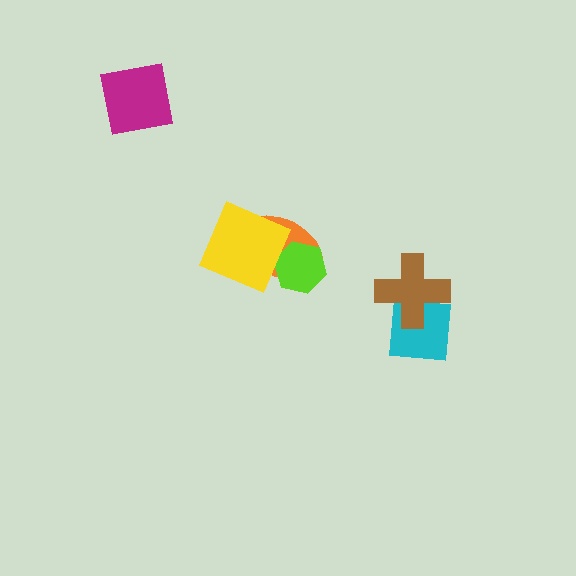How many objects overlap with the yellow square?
1 object overlaps with the yellow square.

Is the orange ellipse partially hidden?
Yes, it is partially covered by another shape.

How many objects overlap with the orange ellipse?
2 objects overlap with the orange ellipse.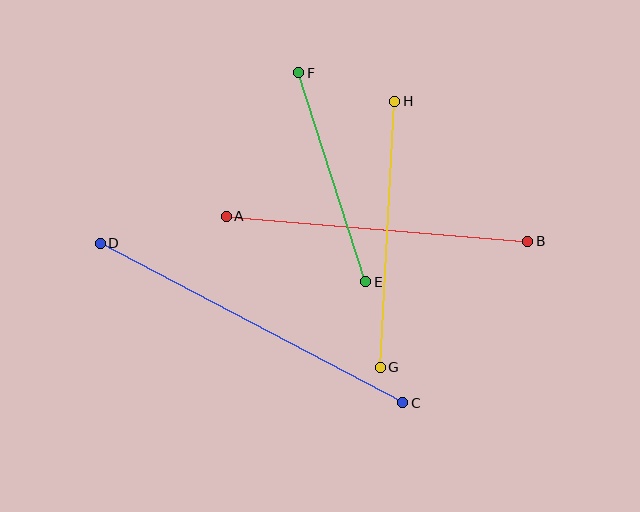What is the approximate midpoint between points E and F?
The midpoint is at approximately (332, 177) pixels.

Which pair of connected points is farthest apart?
Points C and D are farthest apart.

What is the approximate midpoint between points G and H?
The midpoint is at approximately (388, 234) pixels.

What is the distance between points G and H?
The distance is approximately 266 pixels.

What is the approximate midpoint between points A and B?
The midpoint is at approximately (377, 229) pixels.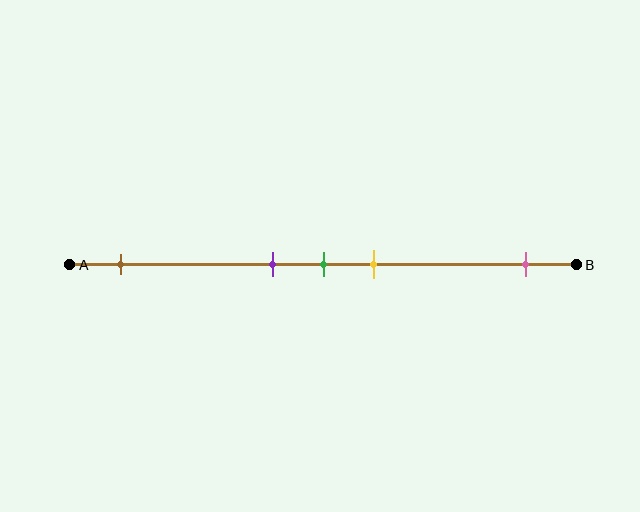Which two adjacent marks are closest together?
The purple and green marks are the closest adjacent pair.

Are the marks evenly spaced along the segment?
No, the marks are not evenly spaced.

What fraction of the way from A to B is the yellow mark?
The yellow mark is approximately 60% (0.6) of the way from A to B.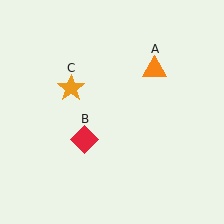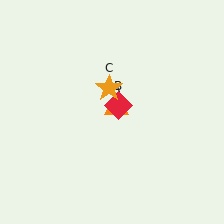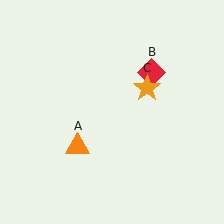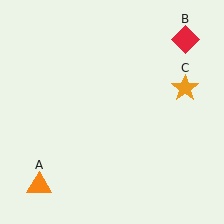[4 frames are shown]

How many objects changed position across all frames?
3 objects changed position: orange triangle (object A), red diamond (object B), orange star (object C).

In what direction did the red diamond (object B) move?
The red diamond (object B) moved up and to the right.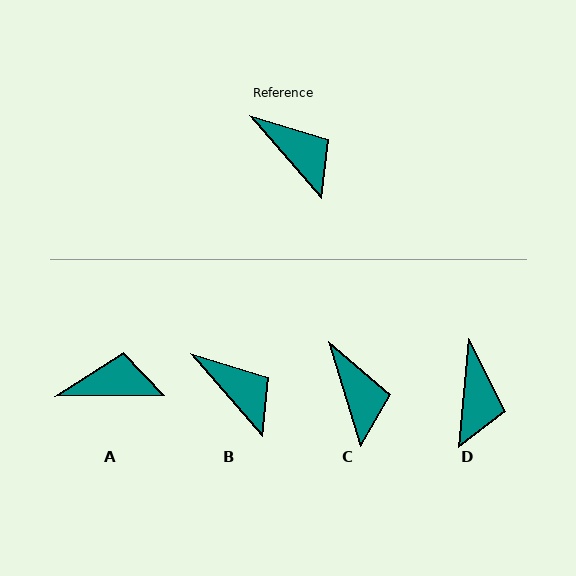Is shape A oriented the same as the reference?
No, it is off by about 49 degrees.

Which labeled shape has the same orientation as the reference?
B.